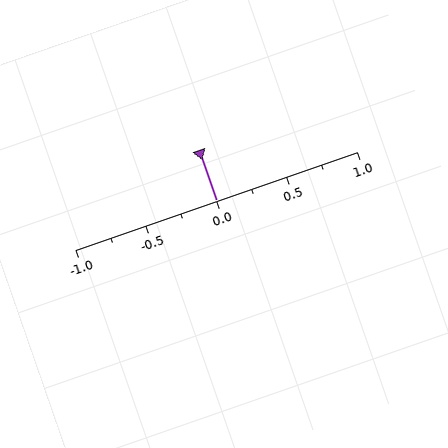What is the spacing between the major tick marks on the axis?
The major ticks are spaced 0.5 apart.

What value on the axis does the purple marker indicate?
The marker indicates approximately 0.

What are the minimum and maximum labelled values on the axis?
The axis runs from -1.0 to 1.0.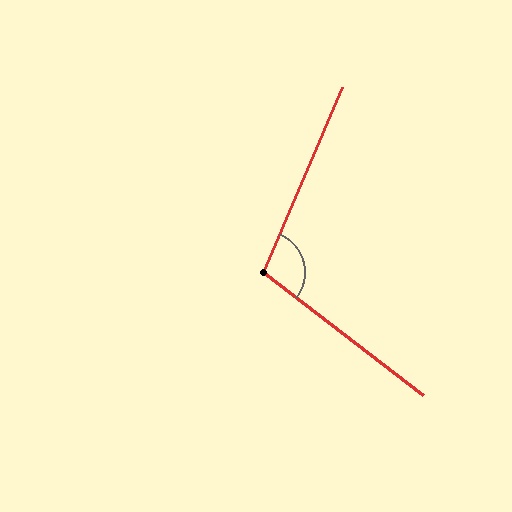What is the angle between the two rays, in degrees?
Approximately 104 degrees.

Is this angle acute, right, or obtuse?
It is obtuse.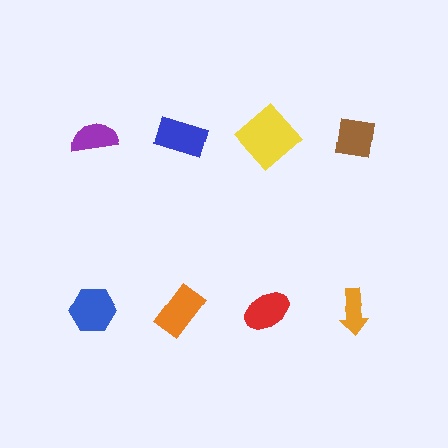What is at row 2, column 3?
A red ellipse.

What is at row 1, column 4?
A brown square.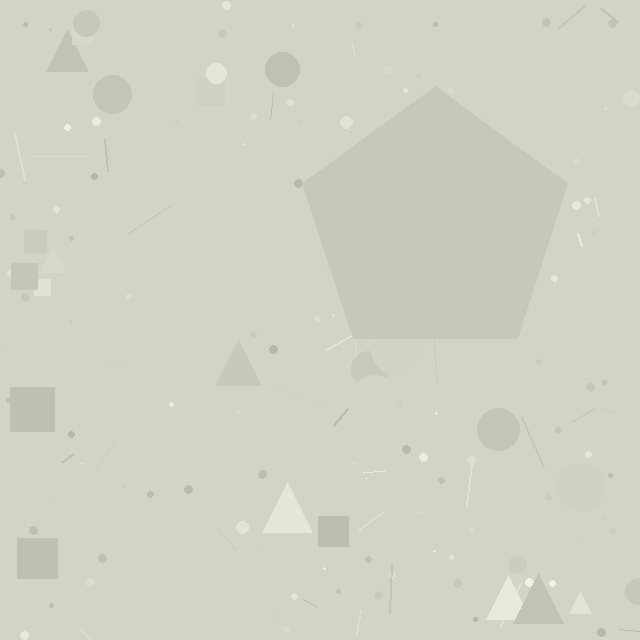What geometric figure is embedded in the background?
A pentagon is embedded in the background.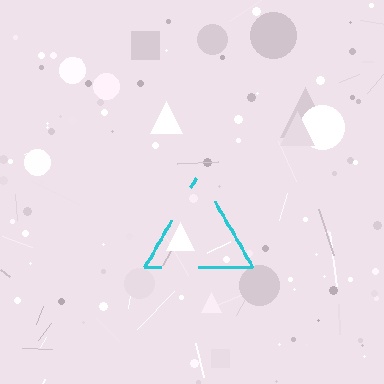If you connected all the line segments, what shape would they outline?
They would outline a triangle.